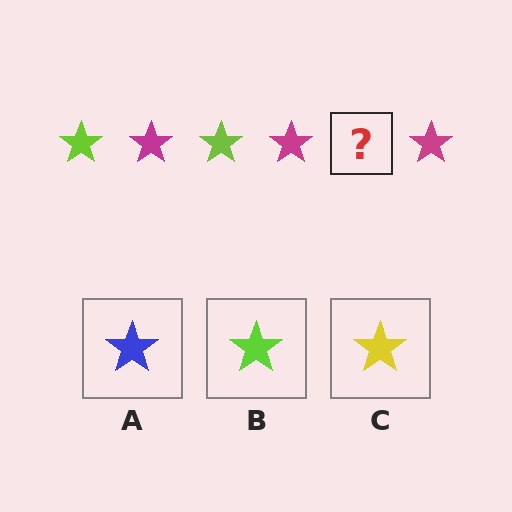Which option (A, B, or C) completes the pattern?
B.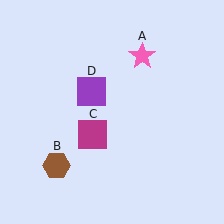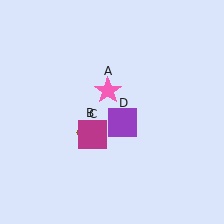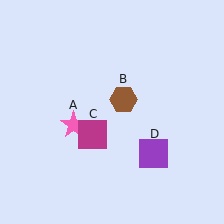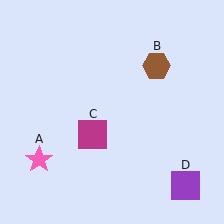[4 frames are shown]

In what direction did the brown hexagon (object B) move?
The brown hexagon (object B) moved up and to the right.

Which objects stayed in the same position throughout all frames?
Magenta square (object C) remained stationary.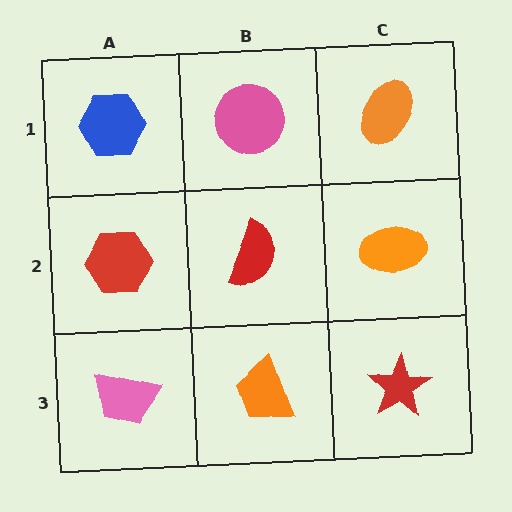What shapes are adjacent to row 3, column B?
A red semicircle (row 2, column B), a pink trapezoid (row 3, column A), a red star (row 3, column C).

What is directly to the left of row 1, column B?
A blue hexagon.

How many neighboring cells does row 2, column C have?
3.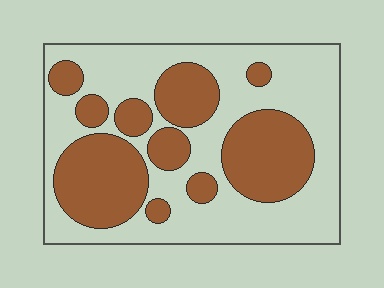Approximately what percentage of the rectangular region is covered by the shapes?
Approximately 40%.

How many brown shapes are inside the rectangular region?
10.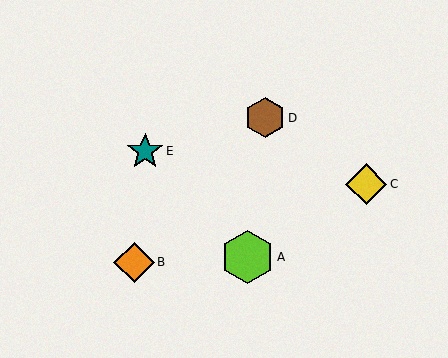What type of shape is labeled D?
Shape D is a brown hexagon.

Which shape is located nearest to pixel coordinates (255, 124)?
The brown hexagon (labeled D) at (265, 118) is nearest to that location.